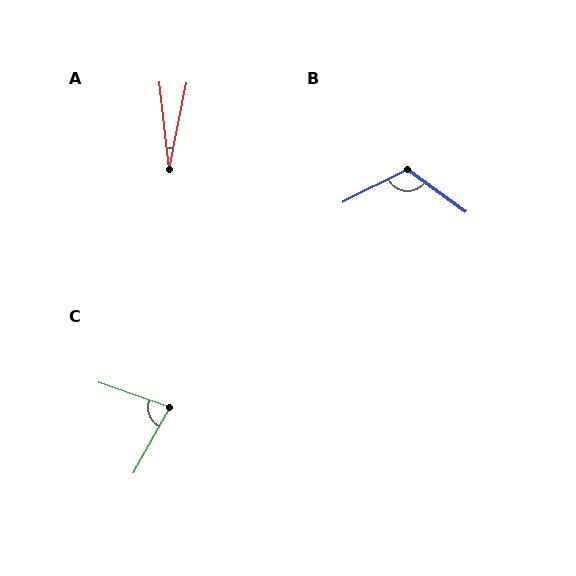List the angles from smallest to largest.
A (18°), C (80°), B (117°).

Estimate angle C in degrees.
Approximately 80 degrees.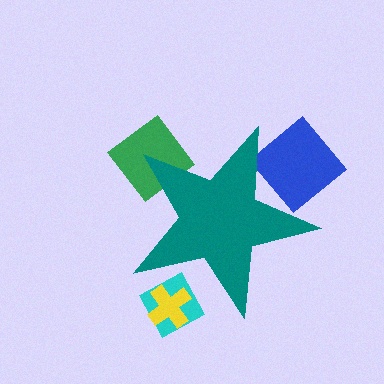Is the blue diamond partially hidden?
Yes, the blue diamond is partially hidden behind the teal star.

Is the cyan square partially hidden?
Yes, the cyan square is partially hidden behind the teal star.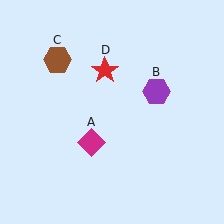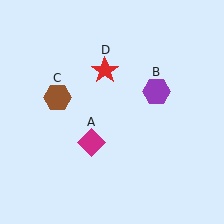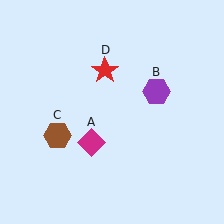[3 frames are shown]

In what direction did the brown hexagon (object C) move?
The brown hexagon (object C) moved down.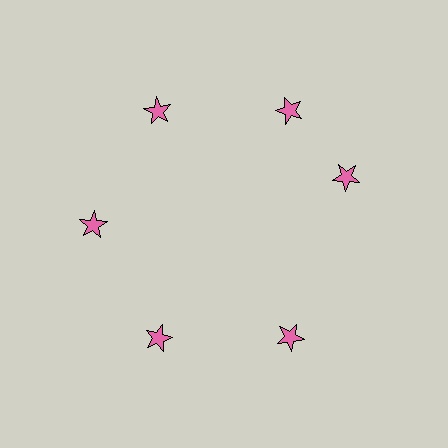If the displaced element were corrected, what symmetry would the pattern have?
It would have 6-fold rotational symmetry — the pattern would map onto itself every 60 degrees.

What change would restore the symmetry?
The symmetry would be restored by rotating it back into even spacing with its neighbors so that all 6 stars sit at equal angles and equal distance from the center.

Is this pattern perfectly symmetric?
No. The 6 pink stars are arranged in a ring, but one element near the 3 o'clock position is rotated out of alignment along the ring, breaking the 6-fold rotational symmetry.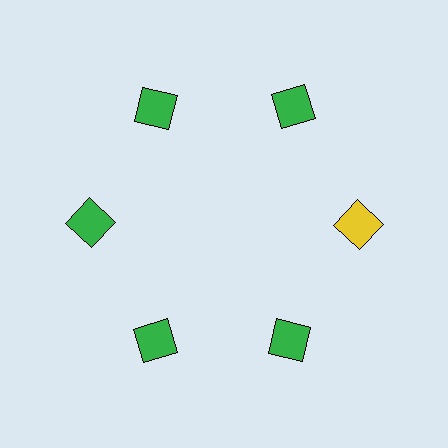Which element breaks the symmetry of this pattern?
The yellow square at roughly the 3 o'clock position breaks the symmetry. All other shapes are green squares.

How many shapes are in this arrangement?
There are 6 shapes arranged in a ring pattern.